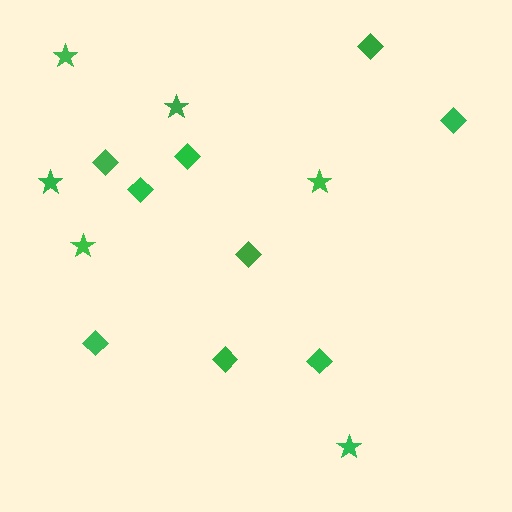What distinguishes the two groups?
There are 2 groups: one group of diamonds (9) and one group of stars (6).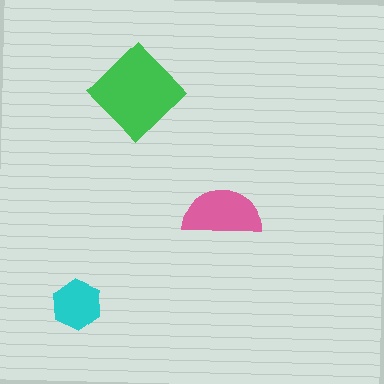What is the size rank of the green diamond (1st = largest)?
1st.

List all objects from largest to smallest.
The green diamond, the pink semicircle, the cyan hexagon.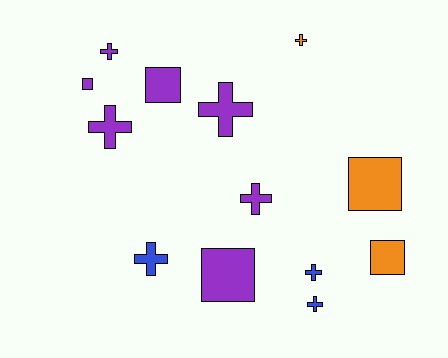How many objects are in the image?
There are 13 objects.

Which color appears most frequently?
Purple, with 7 objects.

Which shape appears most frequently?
Cross, with 8 objects.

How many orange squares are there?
There are 2 orange squares.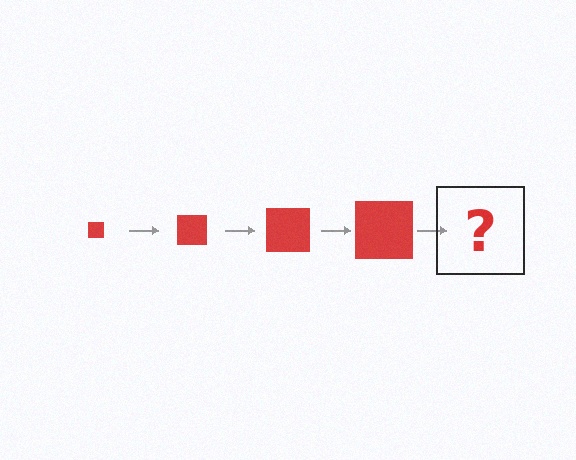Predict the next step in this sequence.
The next step is a red square, larger than the previous one.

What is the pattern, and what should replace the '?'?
The pattern is that the square gets progressively larger each step. The '?' should be a red square, larger than the previous one.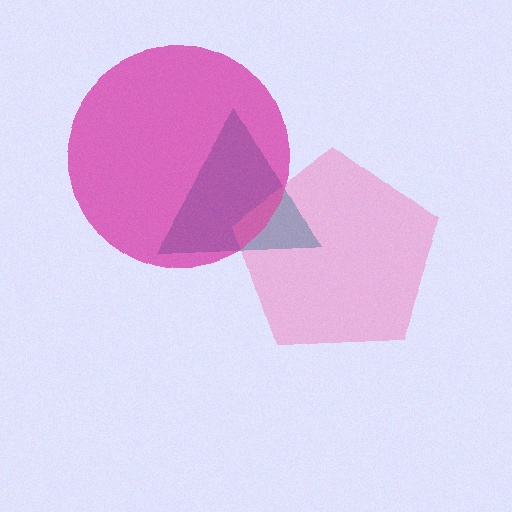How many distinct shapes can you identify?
There are 3 distinct shapes: a teal triangle, a magenta circle, a pink pentagon.